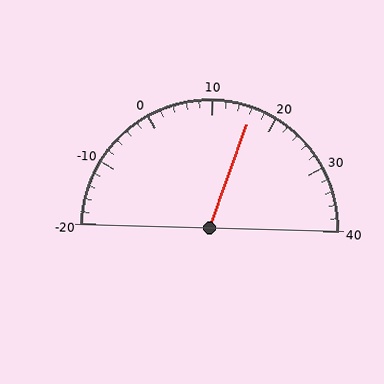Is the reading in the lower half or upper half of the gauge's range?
The reading is in the upper half of the range (-20 to 40).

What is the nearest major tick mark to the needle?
The nearest major tick mark is 20.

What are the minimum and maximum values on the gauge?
The gauge ranges from -20 to 40.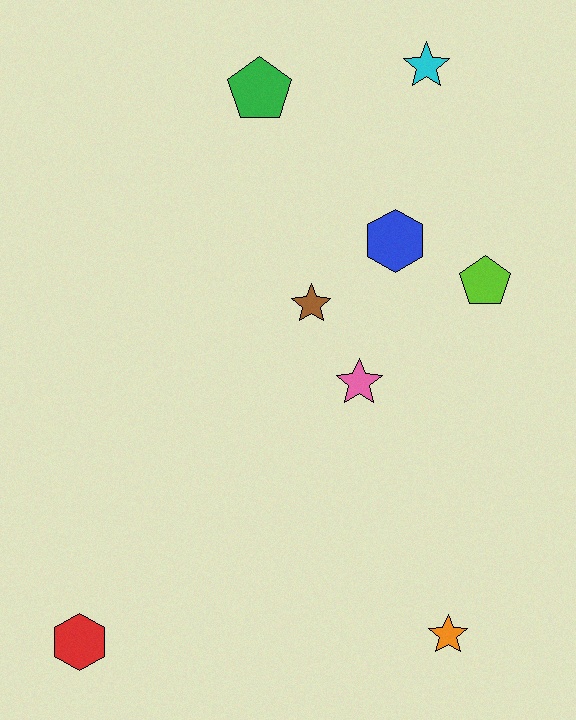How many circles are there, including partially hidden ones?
There are no circles.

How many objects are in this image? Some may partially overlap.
There are 8 objects.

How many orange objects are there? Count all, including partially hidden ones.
There is 1 orange object.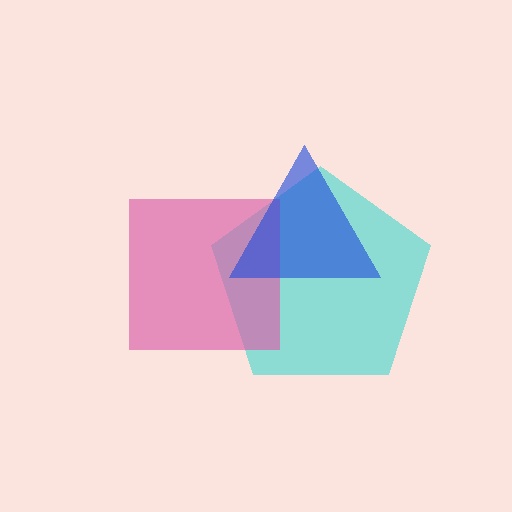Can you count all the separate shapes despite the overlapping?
Yes, there are 3 separate shapes.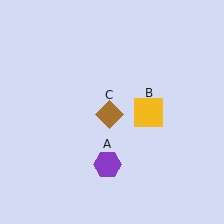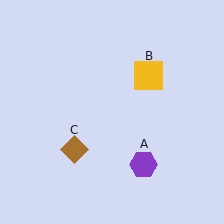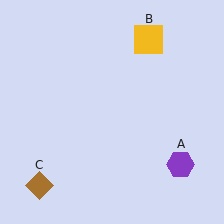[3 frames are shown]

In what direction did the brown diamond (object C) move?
The brown diamond (object C) moved down and to the left.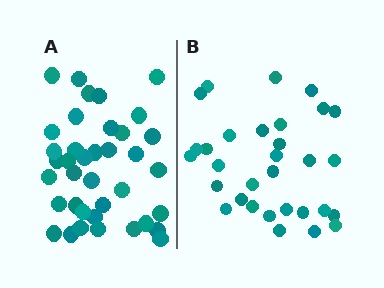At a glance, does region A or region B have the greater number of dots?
Region A (the left region) has more dots.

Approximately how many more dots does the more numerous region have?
Region A has roughly 8 or so more dots than region B.